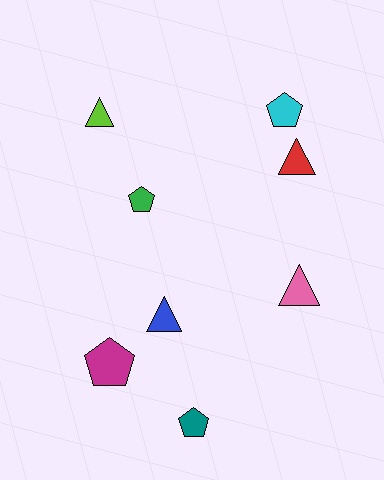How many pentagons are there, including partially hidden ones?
There are 4 pentagons.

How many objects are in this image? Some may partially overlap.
There are 8 objects.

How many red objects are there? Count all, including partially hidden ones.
There is 1 red object.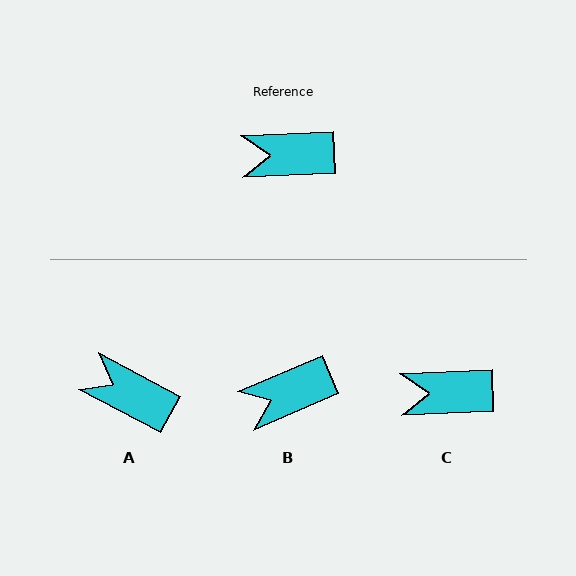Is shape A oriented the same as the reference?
No, it is off by about 30 degrees.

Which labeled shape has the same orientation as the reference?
C.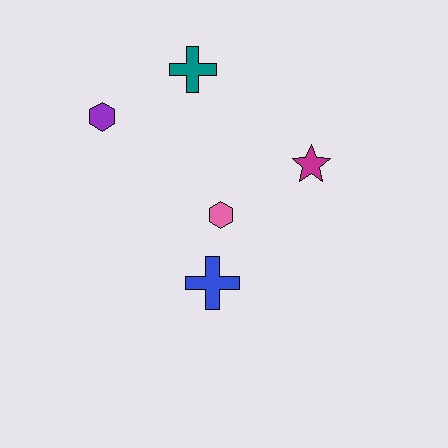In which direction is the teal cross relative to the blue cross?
The teal cross is above the blue cross.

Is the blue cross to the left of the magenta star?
Yes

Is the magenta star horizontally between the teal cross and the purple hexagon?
No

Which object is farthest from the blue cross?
The teal cross is farthest from the blue cross.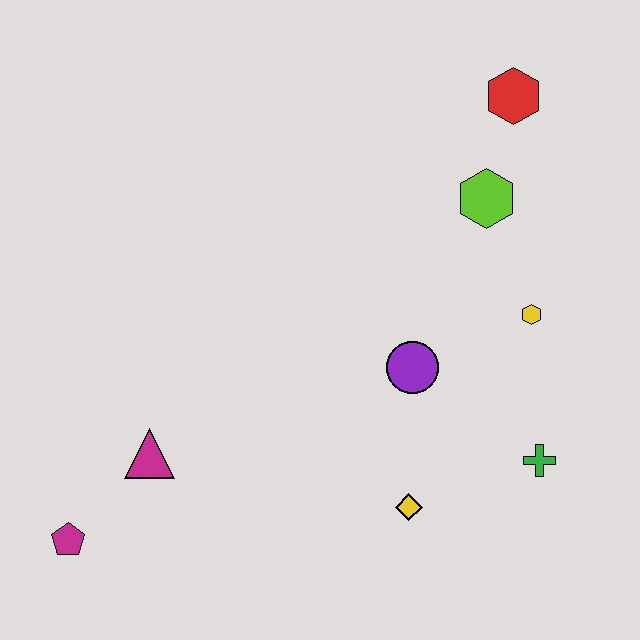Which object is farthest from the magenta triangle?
The red hexagon is farthest from the magenta triangle.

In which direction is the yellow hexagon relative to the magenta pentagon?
The yellow hexagon is to the right of the magenta pentagon.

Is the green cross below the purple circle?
Yes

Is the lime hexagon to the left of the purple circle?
No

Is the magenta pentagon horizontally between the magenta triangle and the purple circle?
No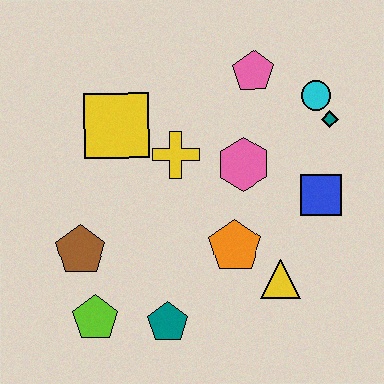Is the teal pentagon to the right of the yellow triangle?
No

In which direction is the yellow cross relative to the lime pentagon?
The yellow cross is above the lime pentagon.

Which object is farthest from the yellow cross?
The lime pentagon is farthest from the yellow cross.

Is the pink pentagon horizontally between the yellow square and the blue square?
Yes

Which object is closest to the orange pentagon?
The yellow triangle is closest to the orange pentagon.